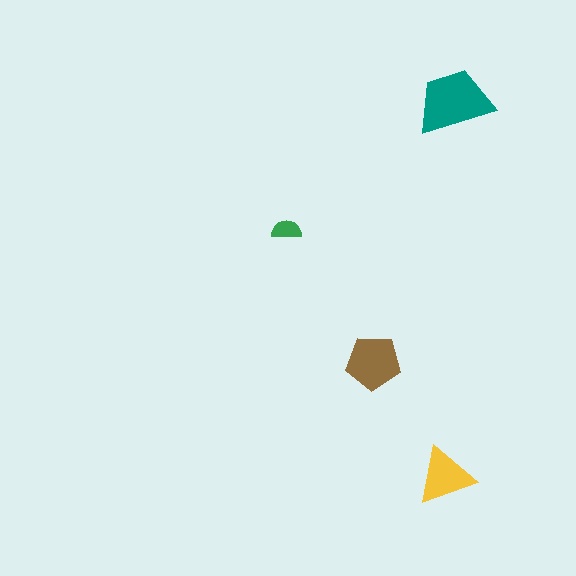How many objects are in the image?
There are 4 objects in the image.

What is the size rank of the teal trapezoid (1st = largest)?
1st.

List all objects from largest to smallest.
The teal trapezoid, the brown pentagon, the yellow triangle, the green semicircle.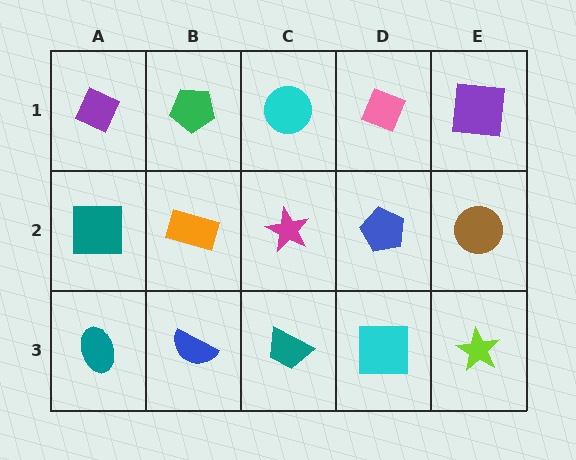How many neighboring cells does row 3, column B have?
3.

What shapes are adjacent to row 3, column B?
An orange rectangle (row 2, column B), a teal ellipse (row 3, column A), a teal trapezoid (row 3, column C).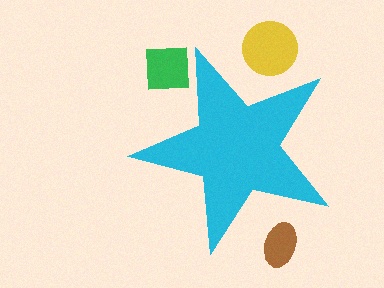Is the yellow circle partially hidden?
Yes, the yellow circle is partially hidden behind the cyan star.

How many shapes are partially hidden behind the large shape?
3 shapes are partially hidden.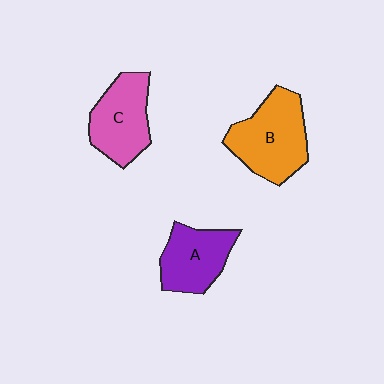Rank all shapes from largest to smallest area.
From largest to smallest: B (orange), C (pink), A (purple).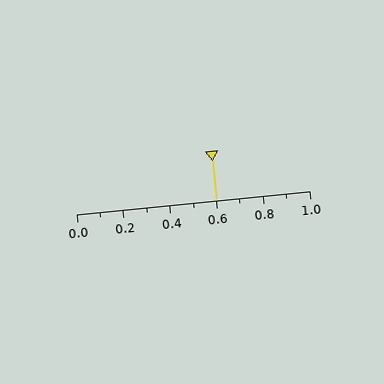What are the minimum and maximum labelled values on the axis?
The axis runs from 0.0 to 1.0.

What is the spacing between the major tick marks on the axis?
The major ticks are spaced 0.2 apart.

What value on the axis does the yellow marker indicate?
The marker indicates approximately 0.6.